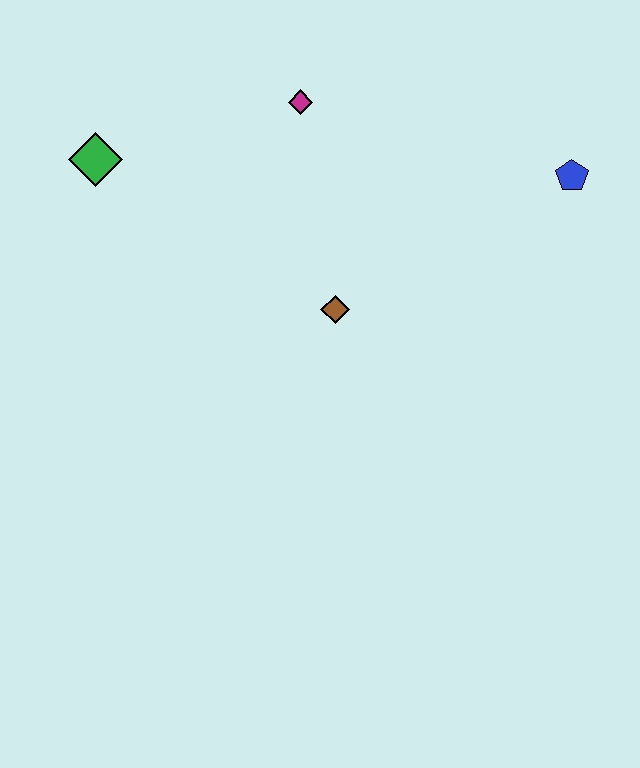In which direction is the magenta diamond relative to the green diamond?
The magenta diamond is to the right of the green diamond.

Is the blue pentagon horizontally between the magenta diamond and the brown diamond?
No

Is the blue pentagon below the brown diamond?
No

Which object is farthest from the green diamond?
The blue pentagon is farthest from the green diamond.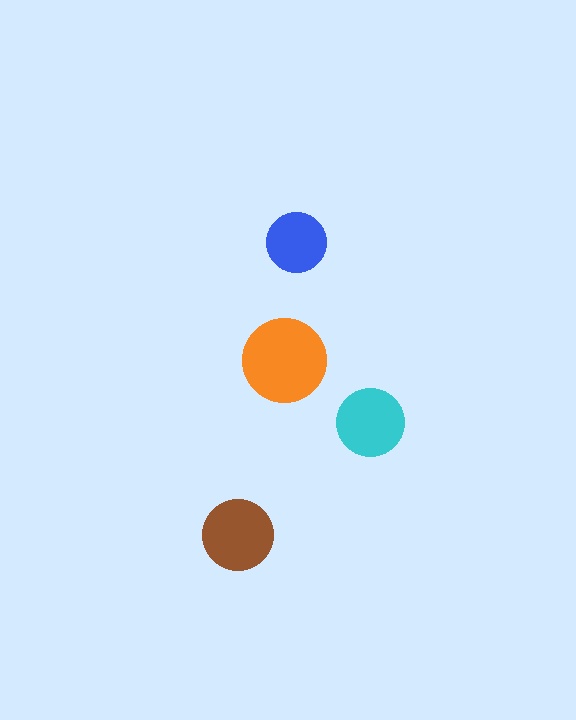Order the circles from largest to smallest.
the orange one, the brown one, the cyan one, the blue one.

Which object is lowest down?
The brown circle is bottommost.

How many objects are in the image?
There are 4 objects in the image.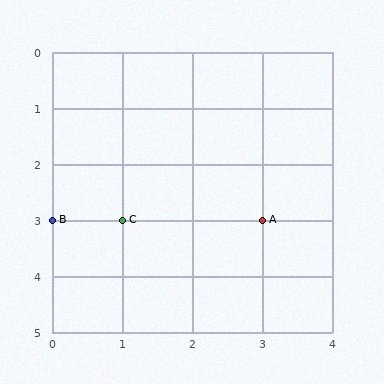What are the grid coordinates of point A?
Point A is at grid coordinates (3, 3).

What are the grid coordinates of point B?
Point B is at grid coordinates (0, 3).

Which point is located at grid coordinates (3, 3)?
Point A is at (3, 3).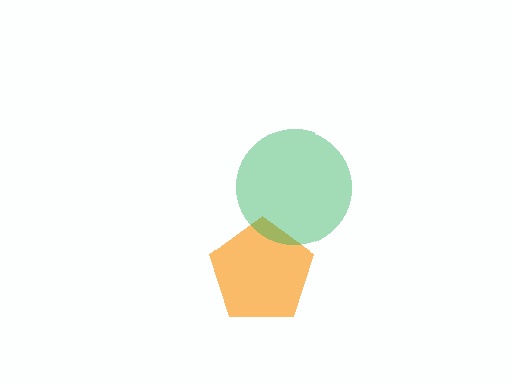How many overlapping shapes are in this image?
There are 2 overlapping shapes in the image.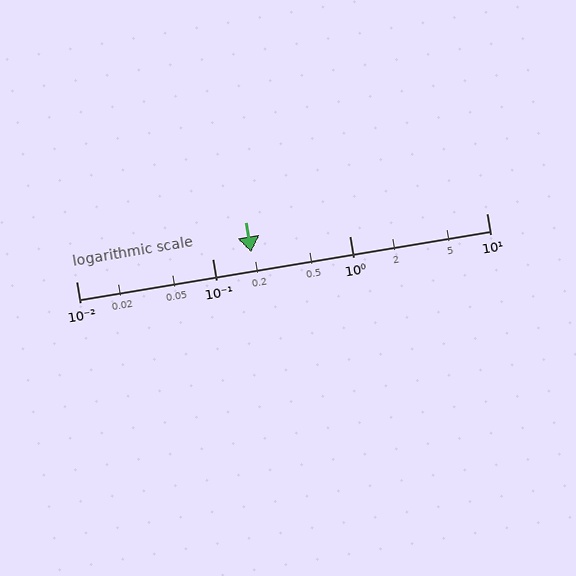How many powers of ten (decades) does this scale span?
The scale spans 3 decades, from 0.01 to 10.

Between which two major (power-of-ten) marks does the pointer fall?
The pointer is between 0.1 and 1.